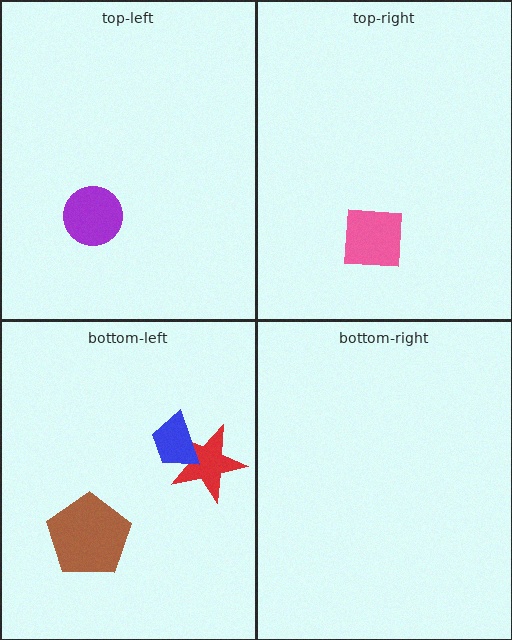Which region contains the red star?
The bottom-left region.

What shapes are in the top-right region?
The pink square.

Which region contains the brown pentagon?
The bottom-left region.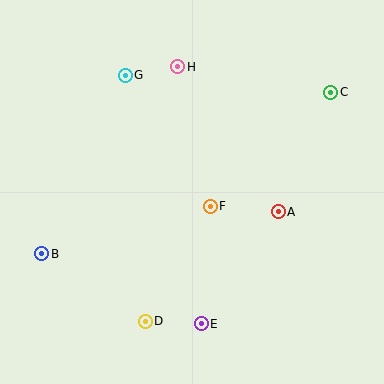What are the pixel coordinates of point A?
Point A is at (278, 212).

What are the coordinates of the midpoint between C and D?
The midpoint between C and D is at (238, 207).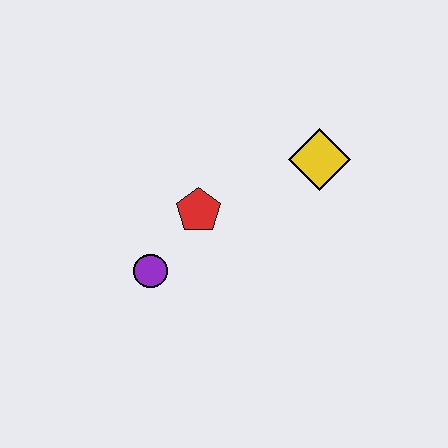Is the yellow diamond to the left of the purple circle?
No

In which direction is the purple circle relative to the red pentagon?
The purple circle is below the red pentagon.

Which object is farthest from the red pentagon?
The yellow diamond is farthest from the red pentagon.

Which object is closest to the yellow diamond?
The red pentagon is closest to the yellow diamond.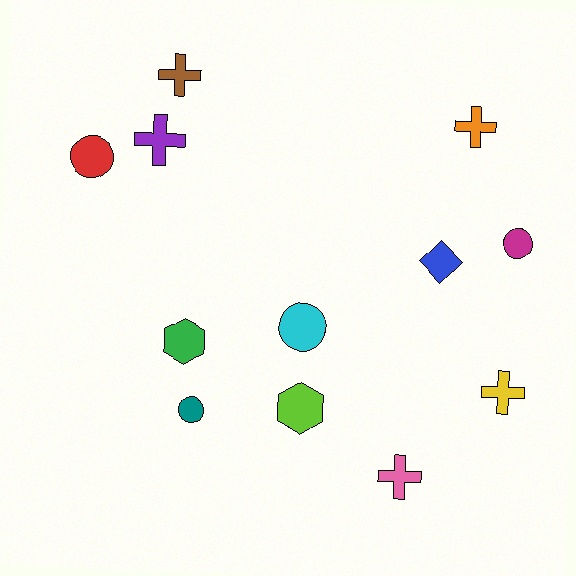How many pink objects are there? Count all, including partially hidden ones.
There is 1 pink object.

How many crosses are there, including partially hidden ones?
There are 5 crosses.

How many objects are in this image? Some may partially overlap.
There are 12 objects.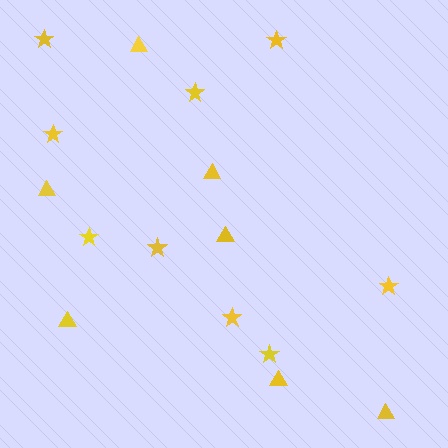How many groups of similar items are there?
There are 2 groups: one group of triangles (7) and one group of stars (9).